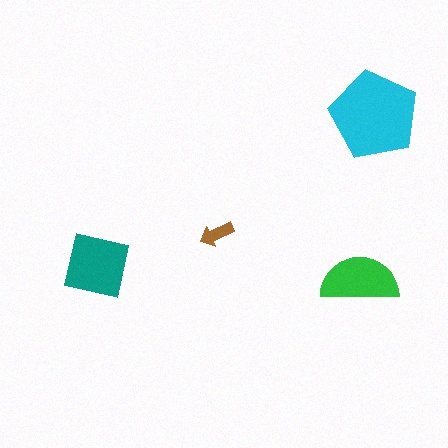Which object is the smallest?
The brown arrow.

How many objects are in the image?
There are 4 objects in the image.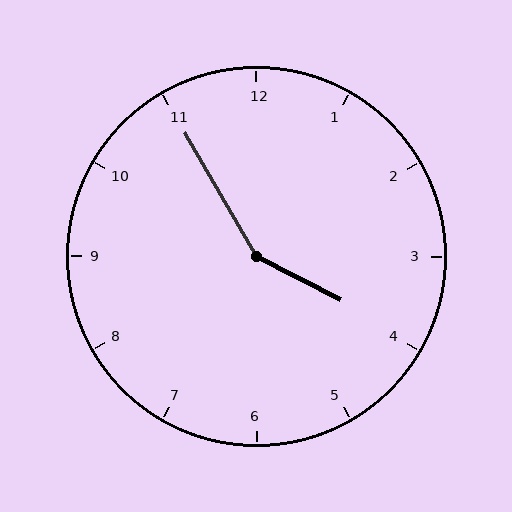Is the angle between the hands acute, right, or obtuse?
It is obtuse.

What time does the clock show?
3:55.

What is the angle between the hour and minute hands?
Approximately 148 degrees.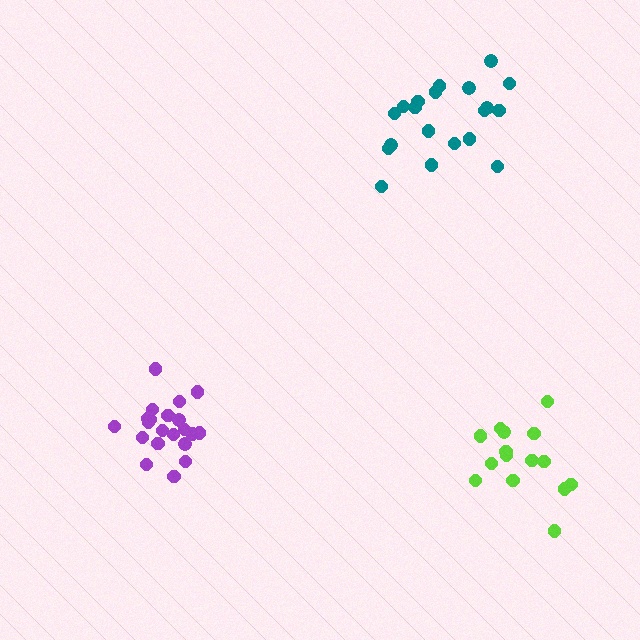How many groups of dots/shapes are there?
There are 3 groups.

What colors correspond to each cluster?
The clusters are colored: lime, purple, teal.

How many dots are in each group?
Group 1: 15 dots, Group 2: 21 dots, Group 3: 20 dots (56 total).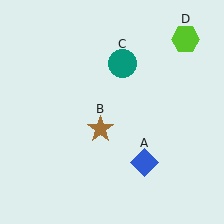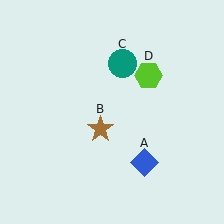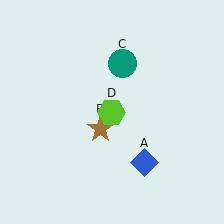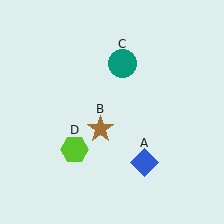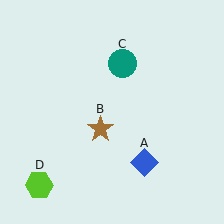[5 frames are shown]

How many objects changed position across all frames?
1 object changed position: lime hexagon (object D).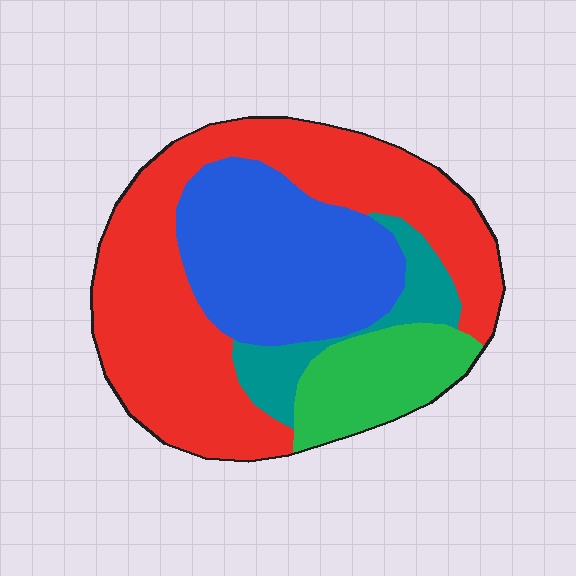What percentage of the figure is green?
Green covers 14% of the figure.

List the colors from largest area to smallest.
From largest to smallest: red, blue, green, teal.